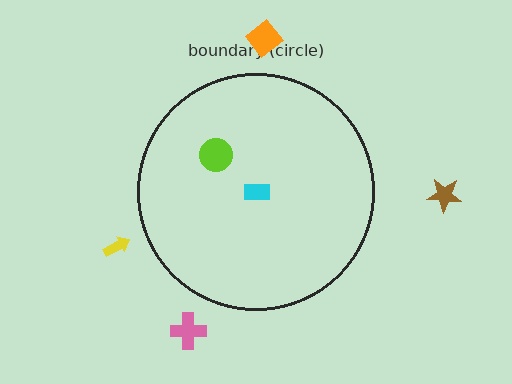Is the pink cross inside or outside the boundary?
Outside.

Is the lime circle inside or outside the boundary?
Inside.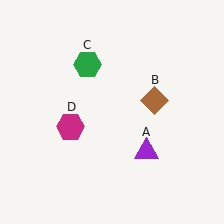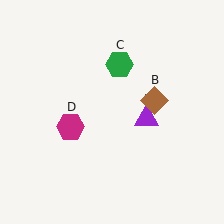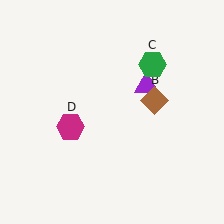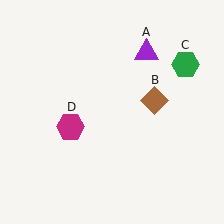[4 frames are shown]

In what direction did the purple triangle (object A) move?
The purple triangle (object A) moved up.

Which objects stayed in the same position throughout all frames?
Brown diamond (object B) and magenta hexagon (object D) remained stationary.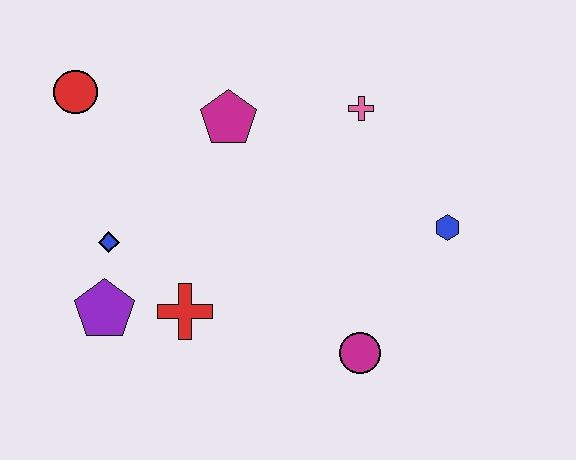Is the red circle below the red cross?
No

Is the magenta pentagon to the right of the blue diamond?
Yes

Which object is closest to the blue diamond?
The purple pentagon is closest to the blue diamond.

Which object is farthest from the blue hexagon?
The red circle is farthest from the blue hexagon.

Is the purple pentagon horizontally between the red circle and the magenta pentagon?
Yes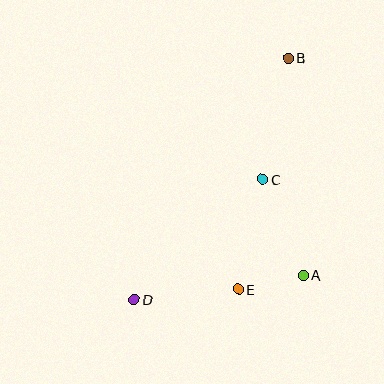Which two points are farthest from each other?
Points B and D are farthest from each other.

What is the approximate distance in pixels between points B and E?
The distance between B and E is approximately 237 pixels.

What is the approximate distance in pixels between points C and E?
The distance between C and E is approximately 113 pixels.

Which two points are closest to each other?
Points A and E are closest to each other.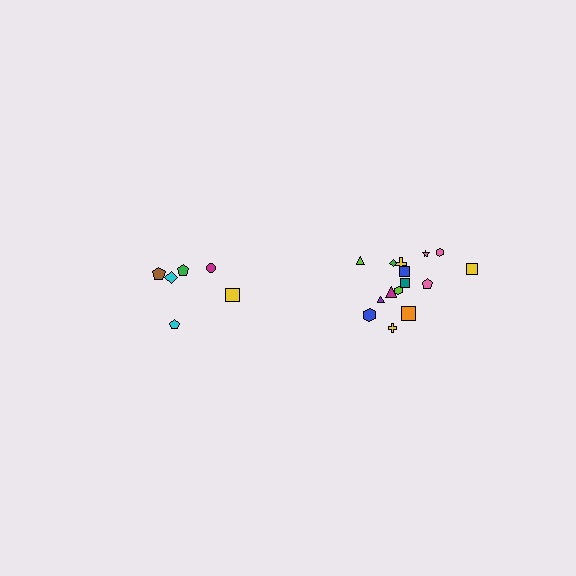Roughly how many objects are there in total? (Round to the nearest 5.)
Roughly 20 objects in total.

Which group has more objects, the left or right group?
The right group.